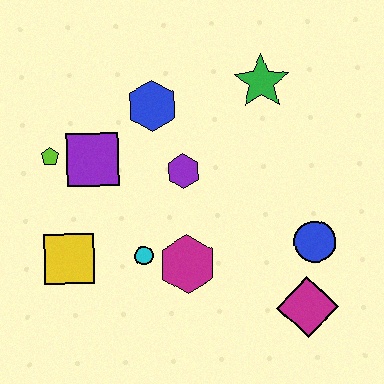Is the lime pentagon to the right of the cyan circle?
No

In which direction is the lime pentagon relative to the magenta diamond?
The lime pentagon is to the left of the magenta diamond.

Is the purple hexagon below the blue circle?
No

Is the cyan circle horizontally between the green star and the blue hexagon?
No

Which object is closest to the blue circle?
The magenta diamond is closest to the blue circle.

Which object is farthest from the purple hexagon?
The magenta diamond is farthest from the purple hexagon.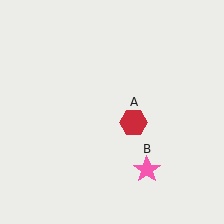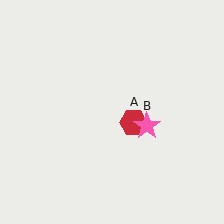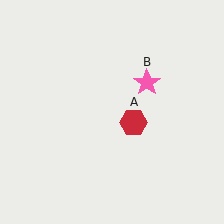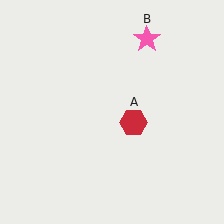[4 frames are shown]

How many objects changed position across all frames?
1 object changed position: pink star (object B).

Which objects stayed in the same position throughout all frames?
Red hexagon (object A) remained stationary.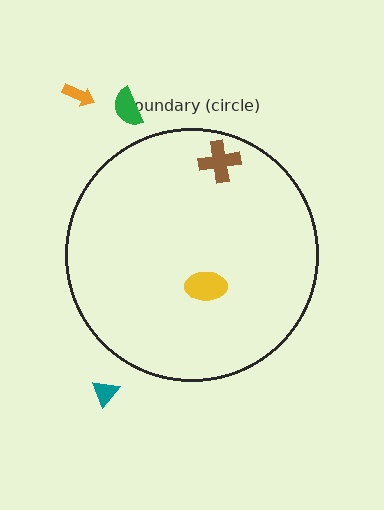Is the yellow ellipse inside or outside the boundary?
Inside.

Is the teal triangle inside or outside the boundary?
Outside.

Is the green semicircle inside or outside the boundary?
Outside.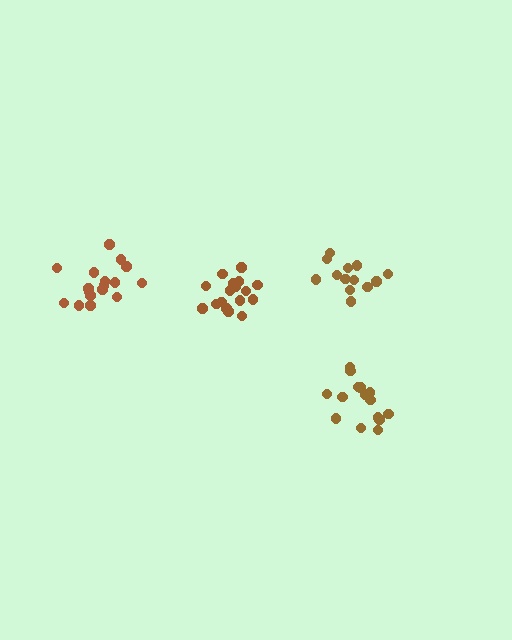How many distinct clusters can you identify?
There are 4 distinct clusters.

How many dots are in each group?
Group 1: 13 dots, Group 2: 17 dots, Group 3: 17 dots, Group 4: 15 dots (62 total).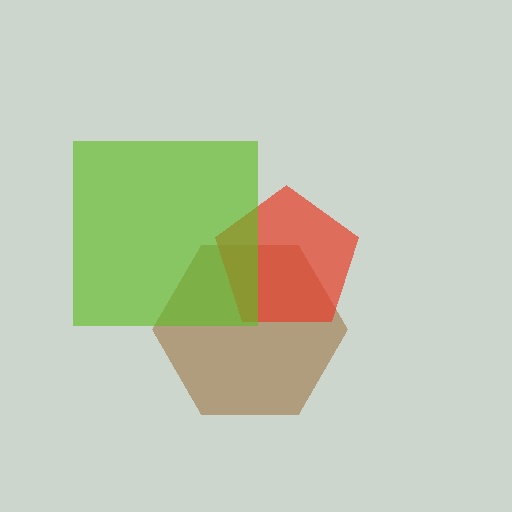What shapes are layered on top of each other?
The layered shapes are: a brown hexagon, a red pentagon, a lime square.